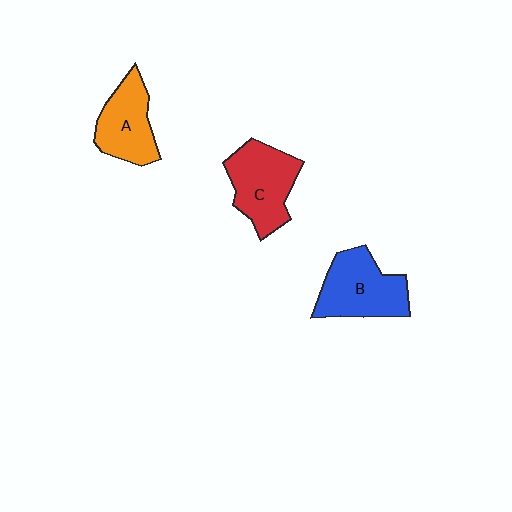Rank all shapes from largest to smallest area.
From largest to smallest: B (blue), C (red), A (orange).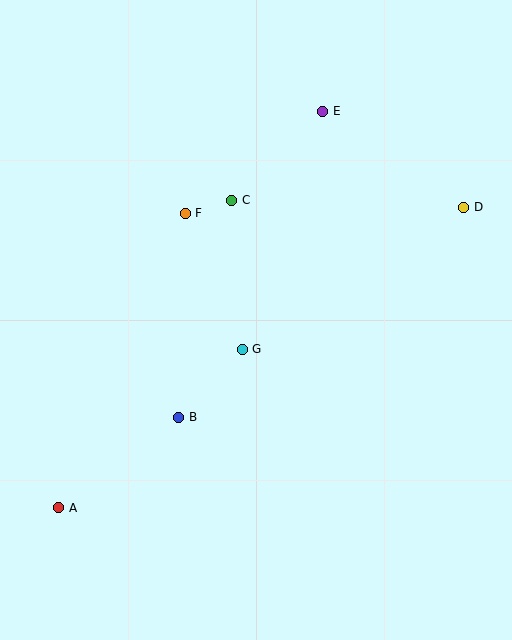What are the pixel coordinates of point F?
Point F is at (185, 213).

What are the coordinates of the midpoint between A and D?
The midpoint between A and D is at (261, 358).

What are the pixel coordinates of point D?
Point D is at (464, 207).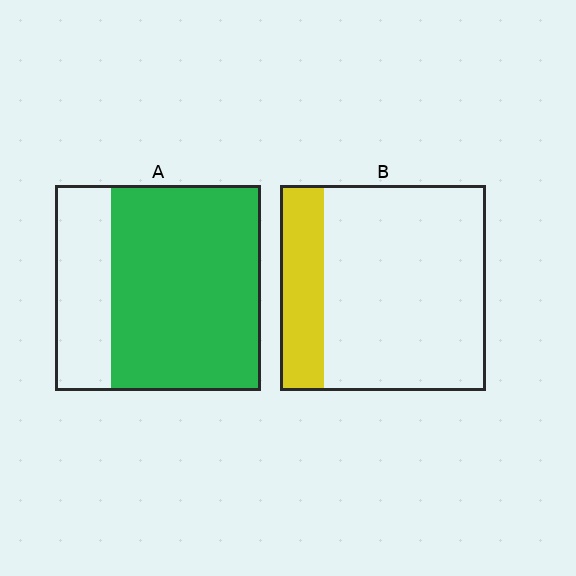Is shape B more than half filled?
No.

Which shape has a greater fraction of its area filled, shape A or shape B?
Shape A.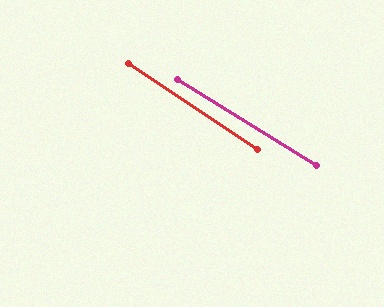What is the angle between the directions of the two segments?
Approximately 2 degrees.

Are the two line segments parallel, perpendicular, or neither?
Parallel — their directions differ by only 1.9°.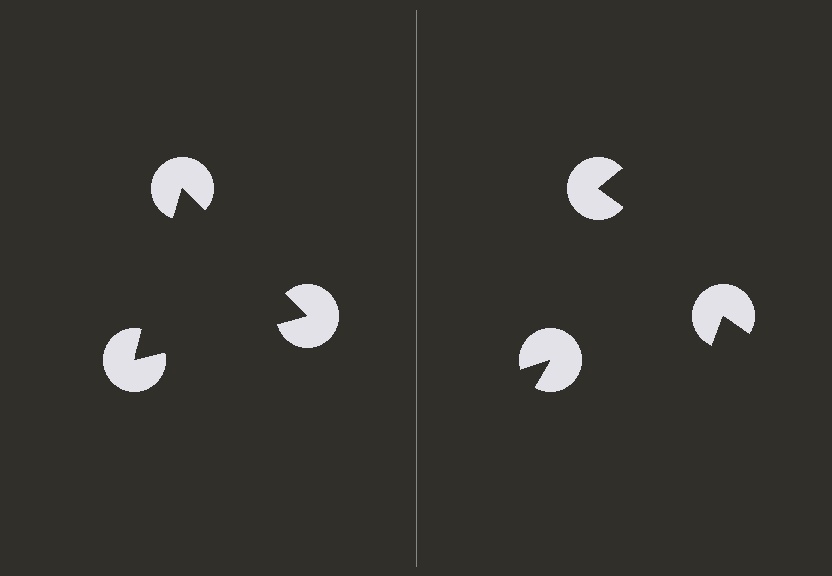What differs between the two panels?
The pac-man discs are positioned identically on both sides; only the wedge orientations differ. On the left they align to a triangle; on the right they are misaligned.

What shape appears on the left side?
An illusory triangle.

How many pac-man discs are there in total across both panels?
6 — 3 on each side.